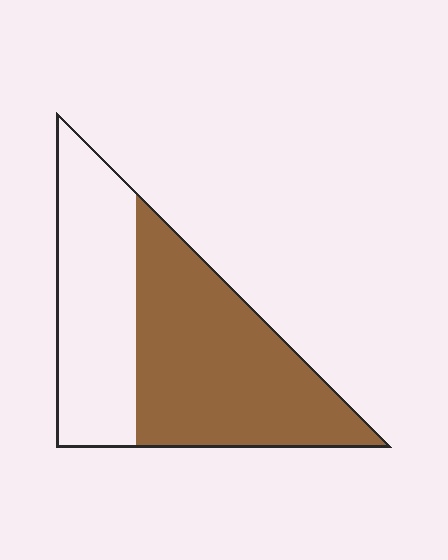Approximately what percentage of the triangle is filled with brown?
Approximately 60%.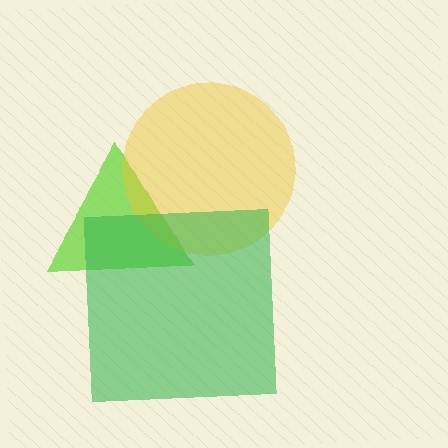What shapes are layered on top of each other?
The layered shapes are: a lime triangle, a yellow circle, a green square.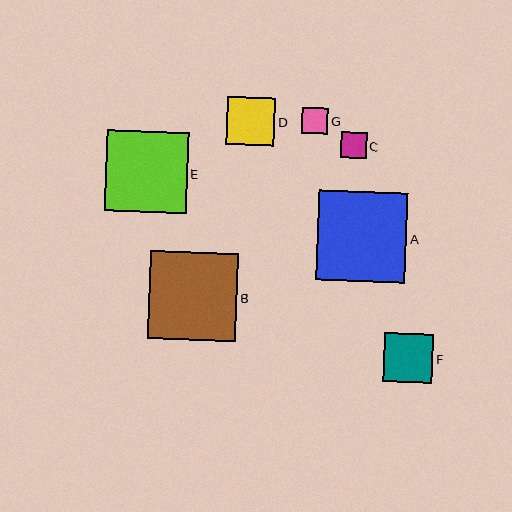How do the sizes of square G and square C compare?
Square G and square C are approximately the same size.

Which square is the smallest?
Square C is the smallest with a size of approximately 26 pixels.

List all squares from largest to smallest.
From largest to smallest: A, B, E, F, D, G, C.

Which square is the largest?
Square A is the largest with a size of approximately 90 pixels.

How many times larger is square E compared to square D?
Square E is approximately 1.7 times the size of square D.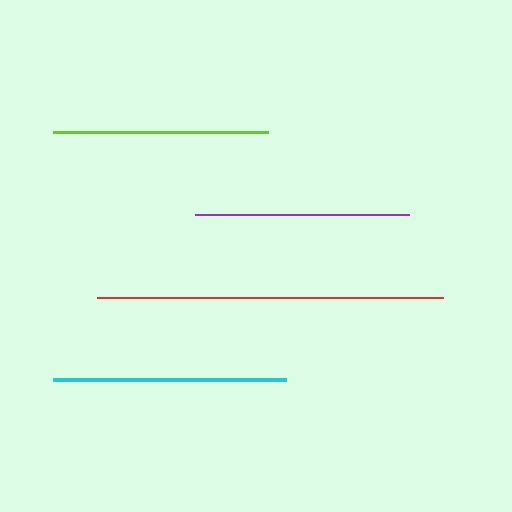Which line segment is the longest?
The red line is the longest at approximately 346 pixels.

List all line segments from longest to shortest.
From longest to shortest: red, cyan, lime, purple.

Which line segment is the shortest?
The purple line is the shortest at approximately 214 pixels.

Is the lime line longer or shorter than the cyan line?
The cyan line is longer than the lime line.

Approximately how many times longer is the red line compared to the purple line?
The red line is approximately 1.6 times the length of the purple line.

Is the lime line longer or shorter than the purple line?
The lime line is longer than the purple line.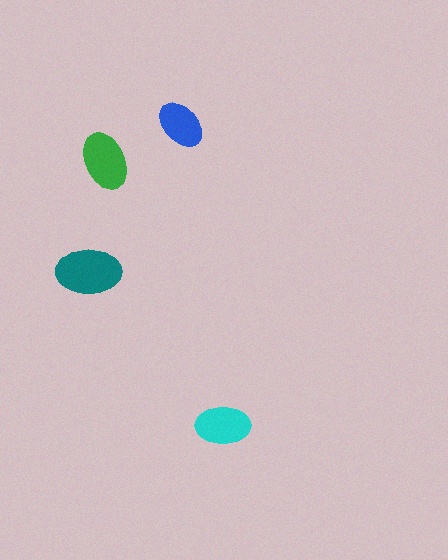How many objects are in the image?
There are 4 objects in the image.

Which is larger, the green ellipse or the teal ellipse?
The teal one.